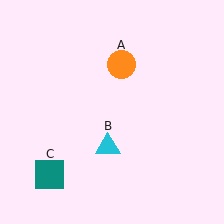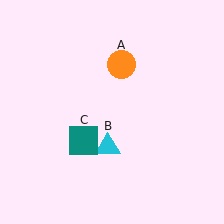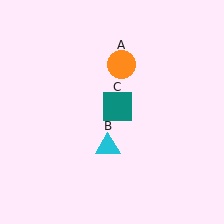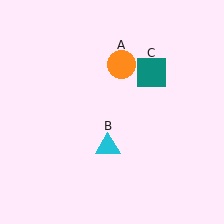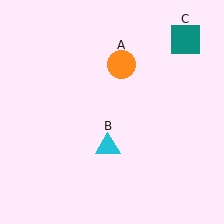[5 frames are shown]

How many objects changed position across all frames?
1 object changed position: teal square (object C).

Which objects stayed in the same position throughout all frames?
Orange circle (object A) and cyan triangle (object B) remained stationary.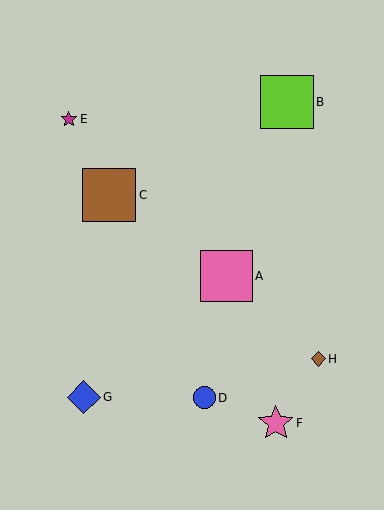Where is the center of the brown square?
The center of the brown square is at (109, 195).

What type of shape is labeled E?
Shape E is a magenta star.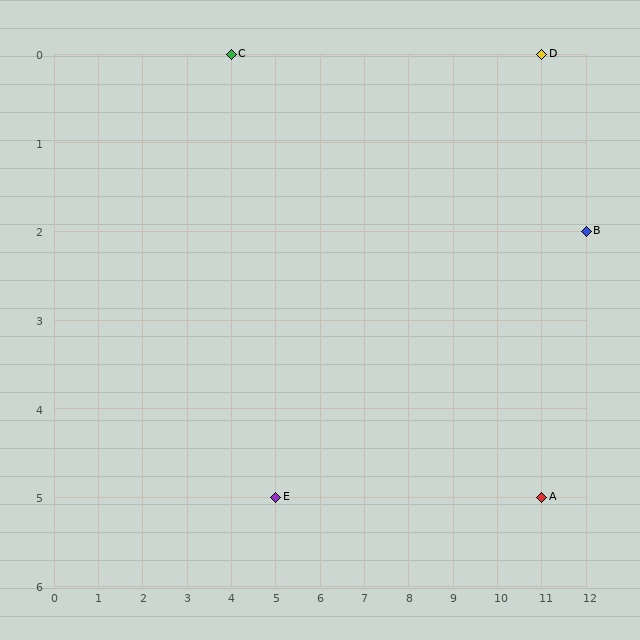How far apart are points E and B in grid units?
Points E and B are 7 columns and 3 rows apart (about 7.6 grid units diagonally).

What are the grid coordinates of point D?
Point D is at grid coordinates (11, 0).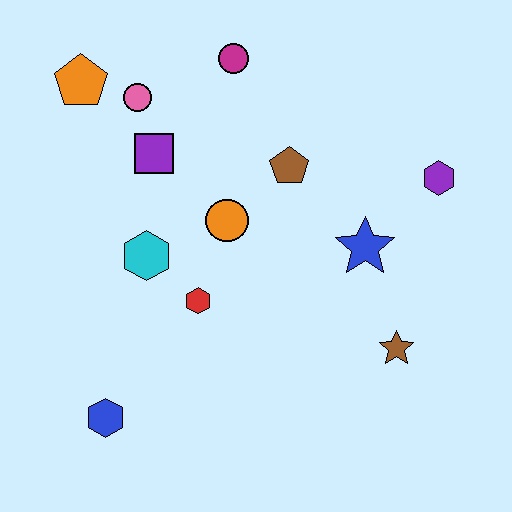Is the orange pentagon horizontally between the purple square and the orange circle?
No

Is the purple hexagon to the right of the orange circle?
Yes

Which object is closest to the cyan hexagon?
The red hexagon is closest to the cyan hexagon.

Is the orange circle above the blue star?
Yes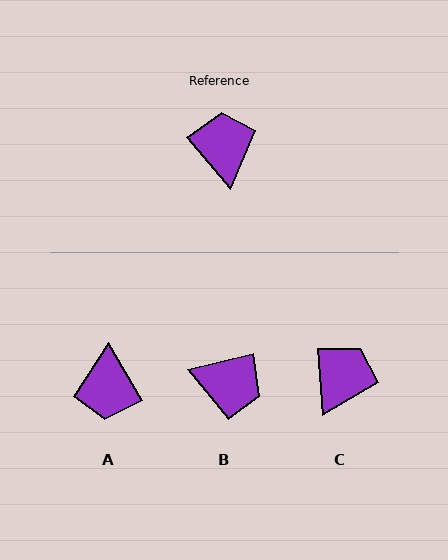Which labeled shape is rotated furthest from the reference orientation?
A, about 171 degrees away.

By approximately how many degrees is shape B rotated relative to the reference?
Approximately 117 degrees clockwise.